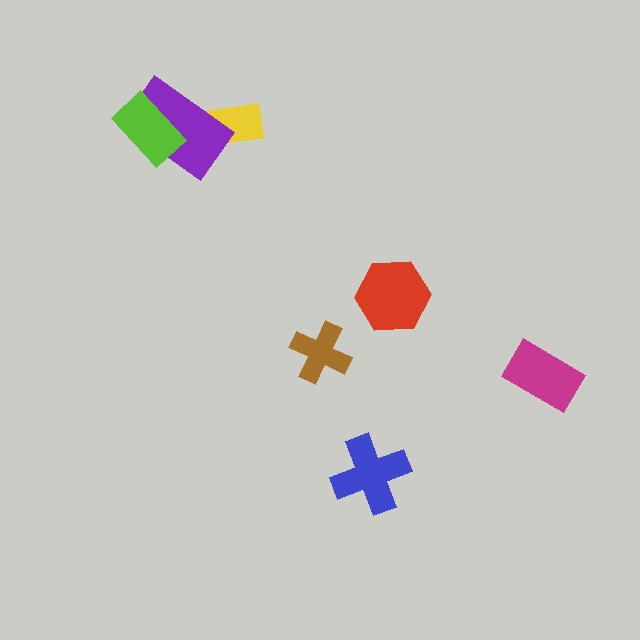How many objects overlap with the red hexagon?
0 objects overlap with the red hexagon.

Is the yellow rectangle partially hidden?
Yes, it is partially covered by another shape.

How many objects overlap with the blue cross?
0 objects overlap with the blue cross.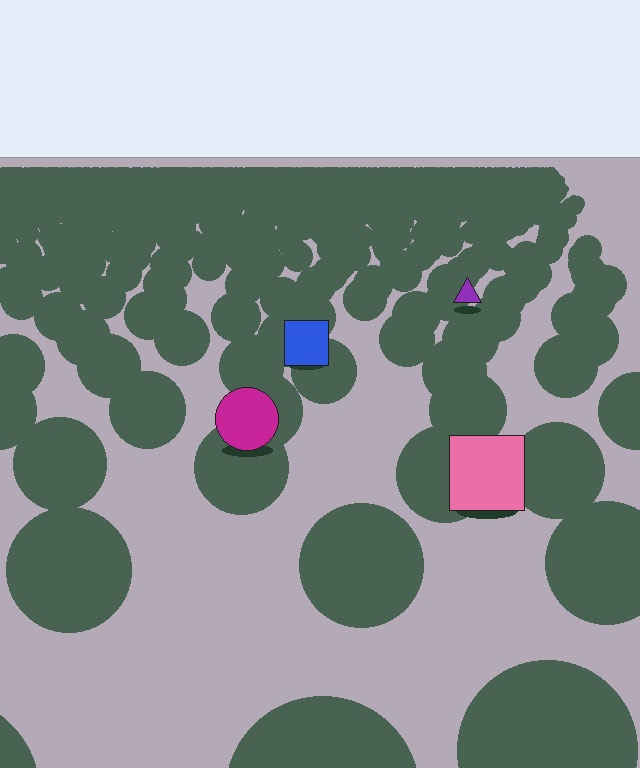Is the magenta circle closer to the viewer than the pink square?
No. The pink square is closer — you can tell from the texture gradient: the ground texture is coarser near it.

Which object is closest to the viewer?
The pink square is closest. The texture marks near it are larger and more spread out.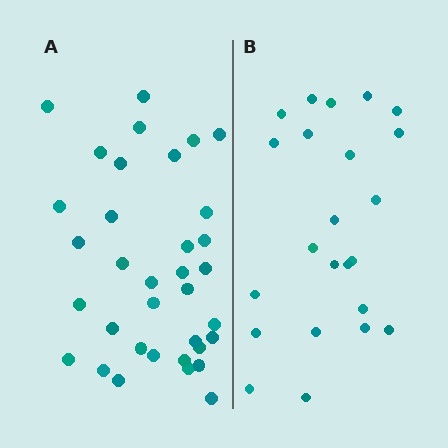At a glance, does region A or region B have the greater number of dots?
Region A (the left region) has more dots.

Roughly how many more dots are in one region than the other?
Region A has roughly 12 or so more dots than region B.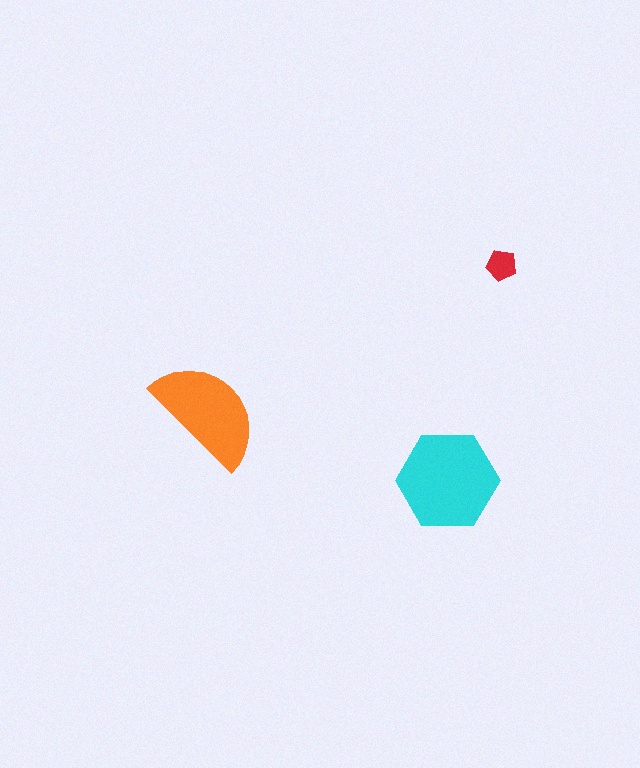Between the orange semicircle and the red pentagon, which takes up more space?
The orange semicircle.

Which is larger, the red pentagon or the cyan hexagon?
The cyan hexagon.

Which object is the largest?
The cyan hexagon.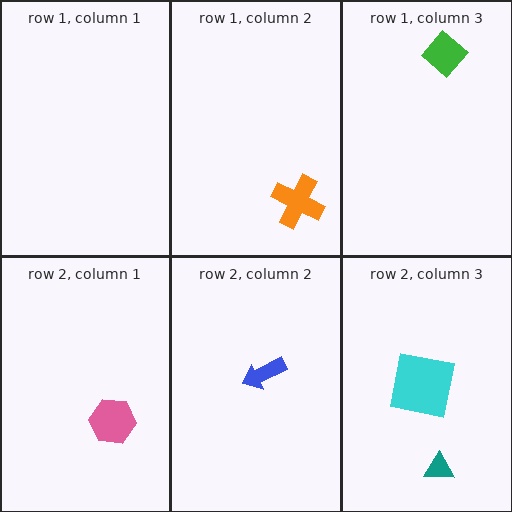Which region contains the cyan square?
The row 2, column 3 region.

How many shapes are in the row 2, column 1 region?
1.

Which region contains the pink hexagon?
The row 2, column 1 region.